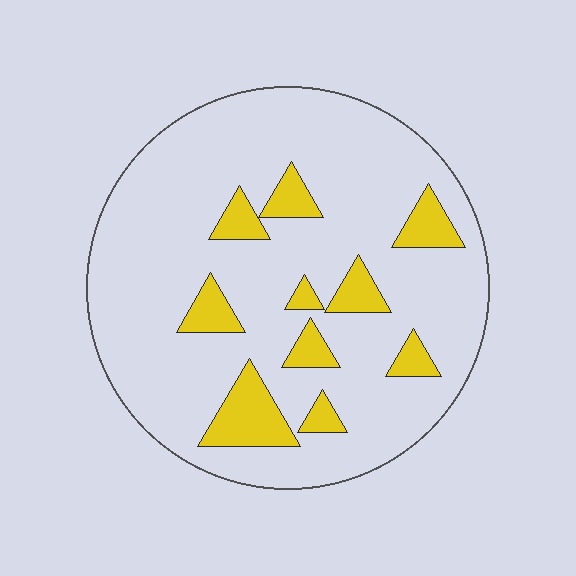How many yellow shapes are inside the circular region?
10.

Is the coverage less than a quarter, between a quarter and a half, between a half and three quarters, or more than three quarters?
Less than a quarter.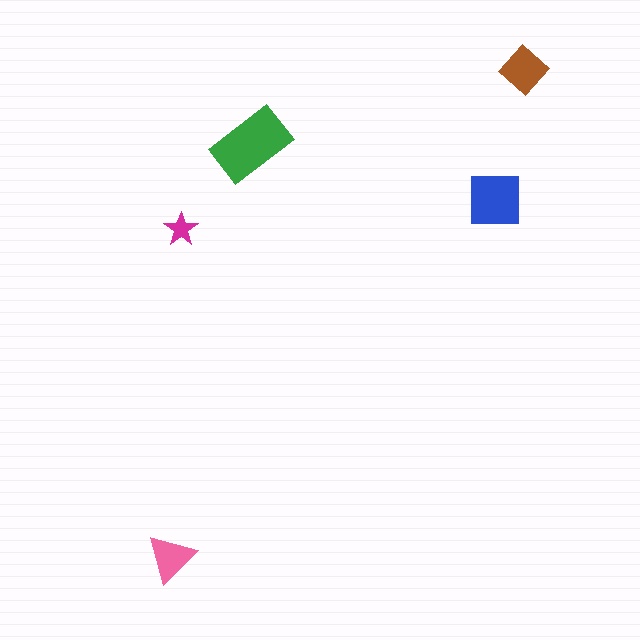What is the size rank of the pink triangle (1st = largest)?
4th.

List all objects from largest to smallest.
The green rectangle, the blue square, the brown diamond, the pink triangle, the magenta star.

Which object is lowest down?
The pink triangle is bottommost.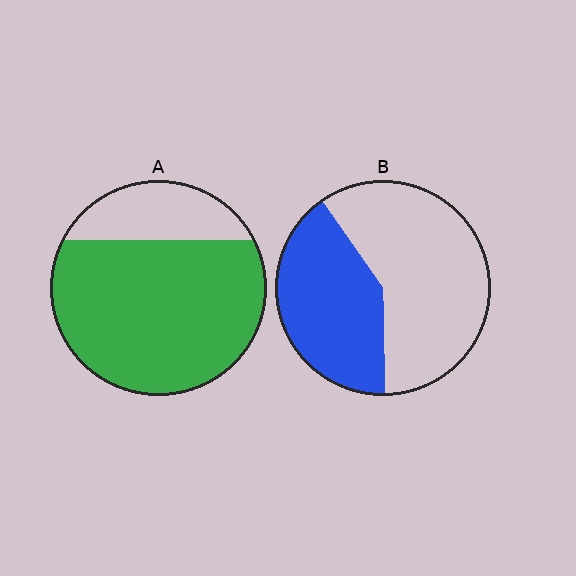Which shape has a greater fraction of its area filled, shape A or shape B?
Shape A.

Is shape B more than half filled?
No.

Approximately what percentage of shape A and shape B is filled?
A is approximately 75% and B is approximately 40%.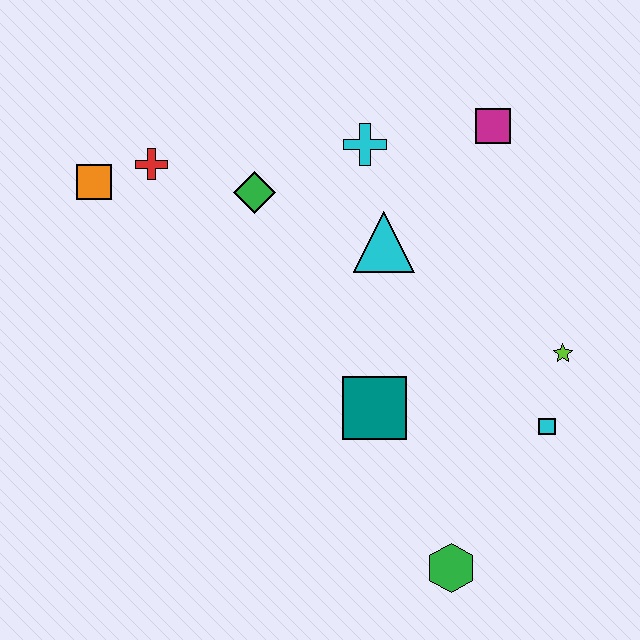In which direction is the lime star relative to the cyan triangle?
The lime star is to the right of the cyan triangle.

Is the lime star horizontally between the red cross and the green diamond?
No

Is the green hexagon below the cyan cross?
Yes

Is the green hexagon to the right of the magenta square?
No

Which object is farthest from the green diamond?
The green hexagon is farthest from the green diamond.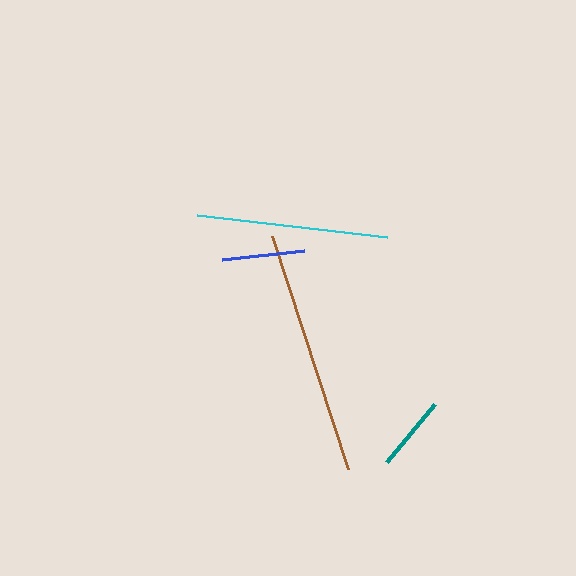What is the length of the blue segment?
The blue segment is approximately 83 pixels long.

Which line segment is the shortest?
The teal line is the shortest at approximately 75 pixels.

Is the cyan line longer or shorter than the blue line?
The cyan line is longer than the blue line.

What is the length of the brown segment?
The brown segment is approximately 245 pixels long.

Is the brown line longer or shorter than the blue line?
The brown line is longer than the blue line.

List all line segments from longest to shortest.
From longest to shortest: brown, cyan, blue, teal.